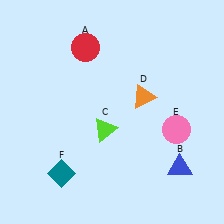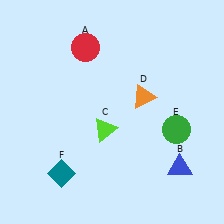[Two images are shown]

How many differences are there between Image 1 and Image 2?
There is 1 difference between the two images.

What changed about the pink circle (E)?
In Image 1, E is pink. In Image 2, it changed to green.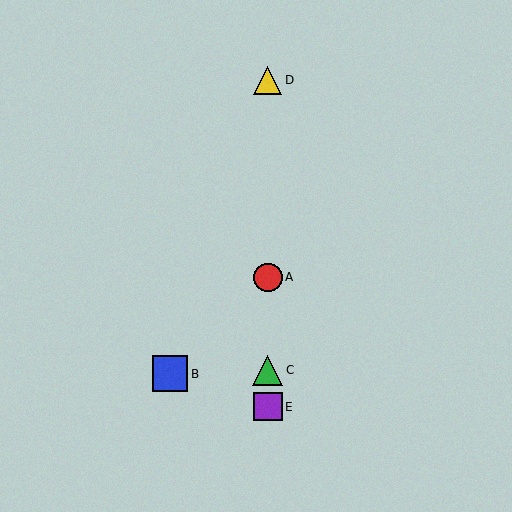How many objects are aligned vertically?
4 objects (A, C, D, E) are aligned vertically.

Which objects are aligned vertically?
Objects A, C, D, E are aligned vertically.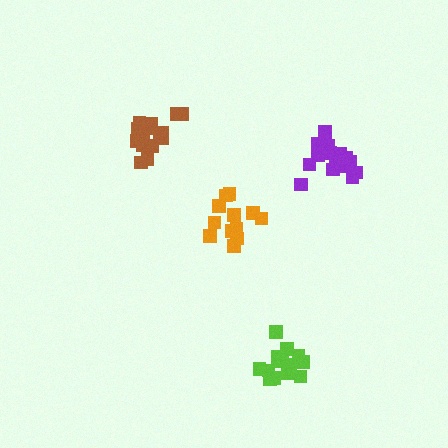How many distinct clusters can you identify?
There are 4 distinct clusters.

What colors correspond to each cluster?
The clusters are colored: purple, brown, lime, orange.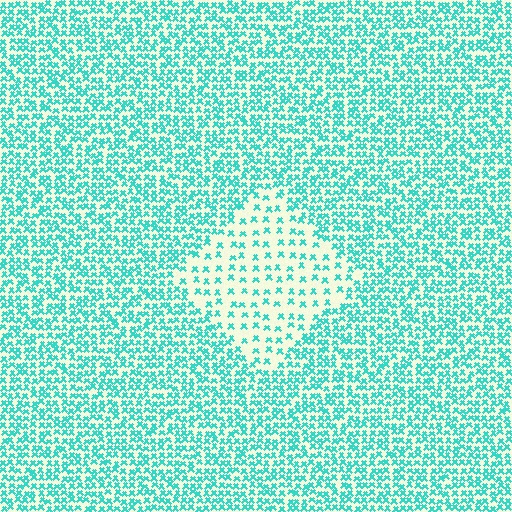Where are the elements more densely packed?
The elements are more densely packed outside the diamond boundary.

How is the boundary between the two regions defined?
The boundary is defined by a change in element density (approximately 2.5x ratio). All elements are the same color, size, and shape.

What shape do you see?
I see a diamond.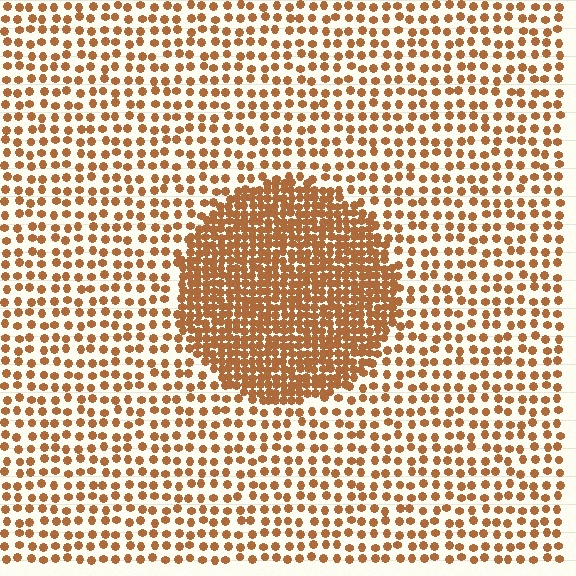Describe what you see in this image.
The image contains small brown elements arranged at two different densities. A circle-shaped region is visible where the elements are more densely packed than the surrounding area.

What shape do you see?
I see a circle.